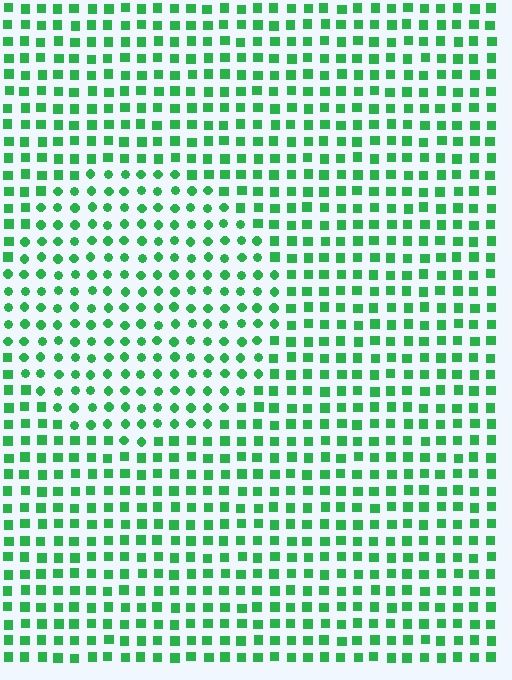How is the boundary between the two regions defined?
The boundary is defined by a change in element shape: circles inside vs. squares outside. All elements share the same color and spacing.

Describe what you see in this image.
The image is filled with small green elements arranged in a uniform grid. A circle-shaped region contains circles, while the surrounding area contains squares. The boundary is defined purely by the change in element shape.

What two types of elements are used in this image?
The image uses circles inside the circle region and squares outside it.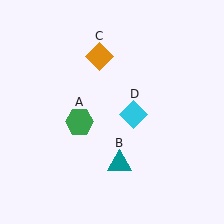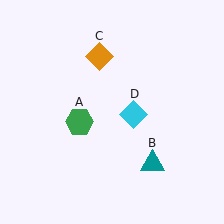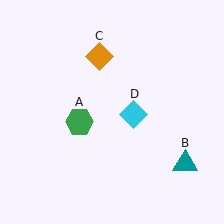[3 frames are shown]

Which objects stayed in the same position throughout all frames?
Green hexagon (object A) and orange diamond (object C) and cyan diamond (object D) remained stationary.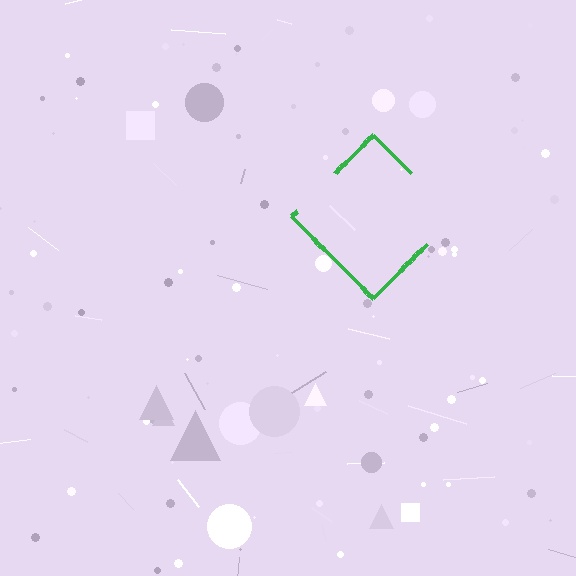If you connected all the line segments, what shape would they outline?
They would outline a diamond.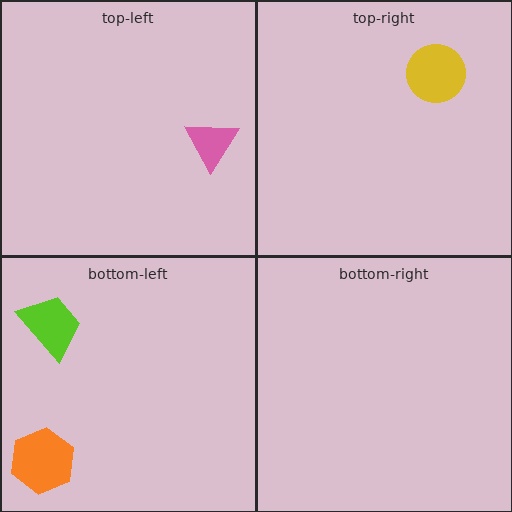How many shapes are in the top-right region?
1.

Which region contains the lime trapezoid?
The bottom-left region.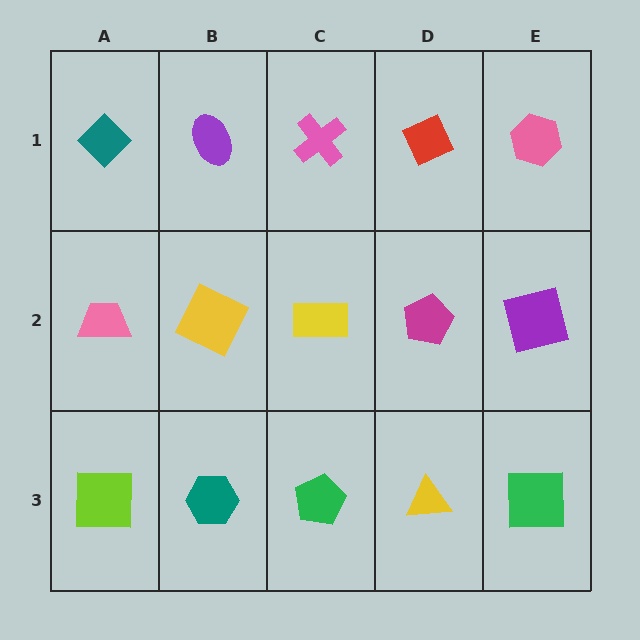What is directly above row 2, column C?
A pink cross.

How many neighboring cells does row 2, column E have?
3.